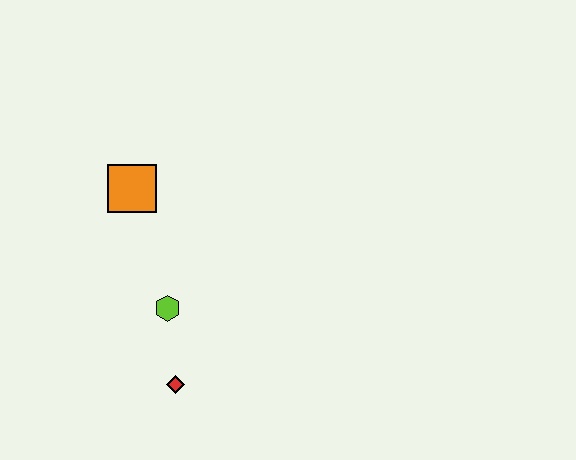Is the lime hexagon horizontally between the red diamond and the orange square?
Yes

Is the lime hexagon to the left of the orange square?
No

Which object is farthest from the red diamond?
The orange square is farthest from the red diamond.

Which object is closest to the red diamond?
The lime hexagon is closest to the red diamond.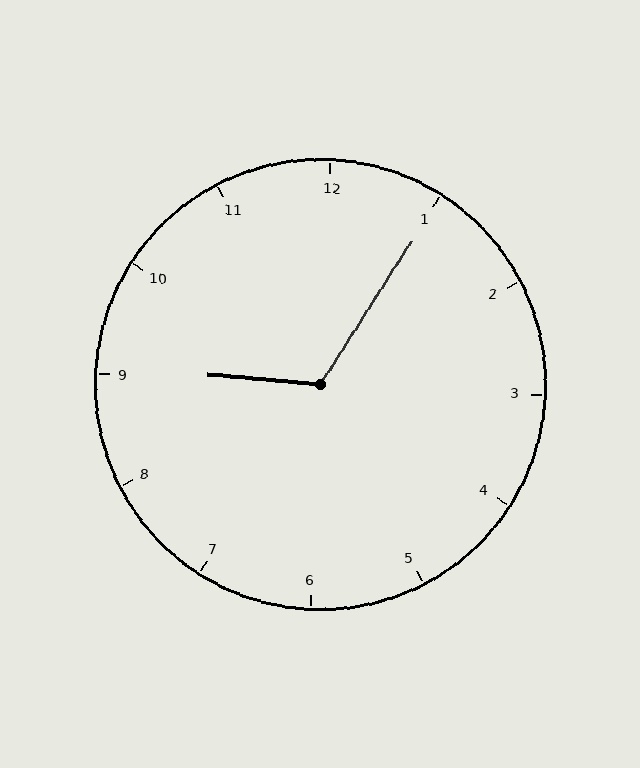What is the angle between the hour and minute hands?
Approximately 118 degrees.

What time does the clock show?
9:05.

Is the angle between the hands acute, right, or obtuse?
It is obtuse.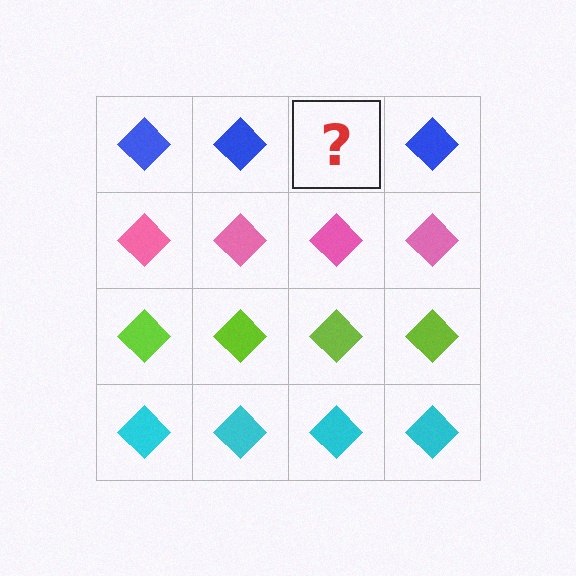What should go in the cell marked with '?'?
The missing cell should contain a blue diamond.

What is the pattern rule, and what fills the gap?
The rule is that each row has a consistent color. The gap should be filled with a blue diamond.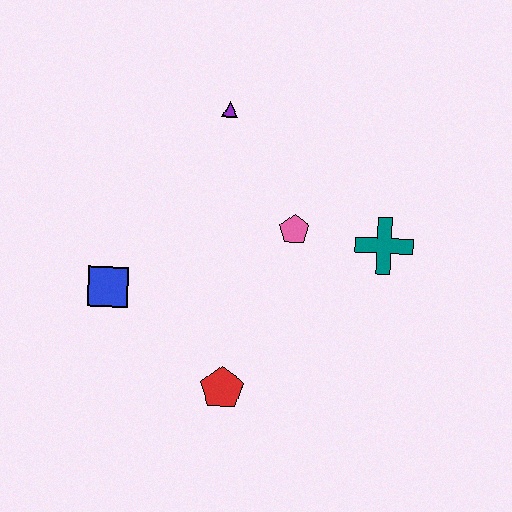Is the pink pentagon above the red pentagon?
Yes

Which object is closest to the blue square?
The red pentagon is closest to the blue square.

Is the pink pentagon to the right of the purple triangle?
Yes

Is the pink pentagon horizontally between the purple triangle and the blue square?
No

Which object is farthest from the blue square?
The teal cross is farthest from the blue square.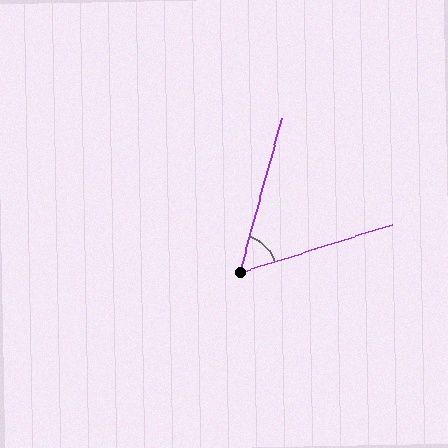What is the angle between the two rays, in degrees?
Approximately 57 degrees.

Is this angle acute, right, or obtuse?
It is acute.